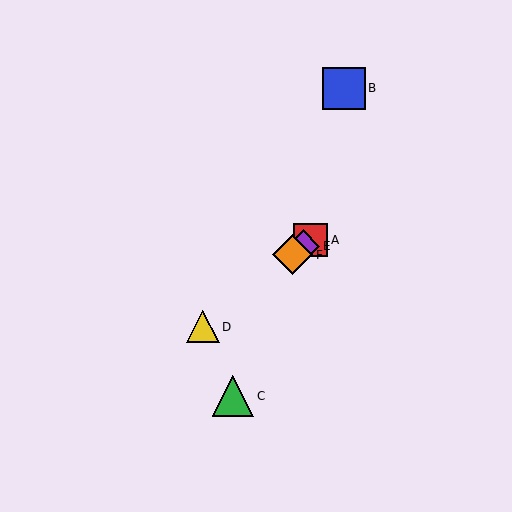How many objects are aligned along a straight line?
4 objects (A, D, E, F) are aligned along a straight line.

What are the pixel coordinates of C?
Object C is at (233, 396).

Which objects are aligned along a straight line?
Objects A, D, E, F are aligned along a straight line.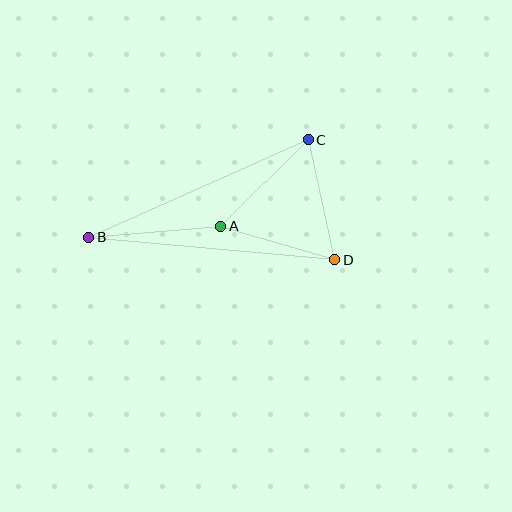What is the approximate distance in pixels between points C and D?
The distance between C and D is approximately 123 pixels.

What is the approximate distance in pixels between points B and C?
The distance between B and C is approximately 240 pixels.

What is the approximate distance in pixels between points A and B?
The distance between A and B is approximately 133 pixels.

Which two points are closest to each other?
Points A and D are closest to each other.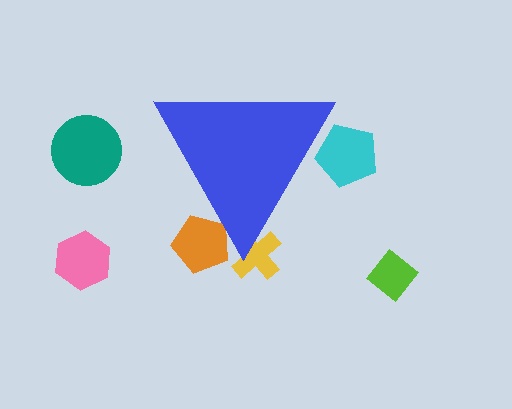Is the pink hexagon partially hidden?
No, the pink hexagon is fully visible.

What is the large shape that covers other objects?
A blue triangle.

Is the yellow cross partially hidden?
Yes, the yellow cross is partially hidden behind the blue triangle.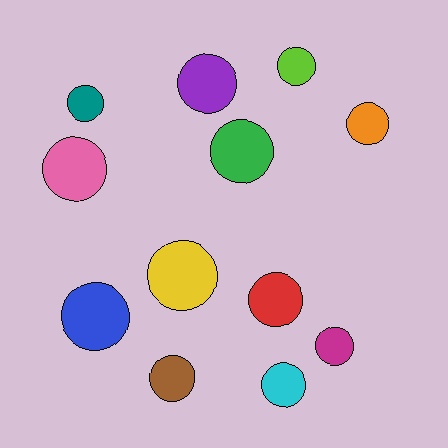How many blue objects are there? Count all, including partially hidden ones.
There is 1 blue object.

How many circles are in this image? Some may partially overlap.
There are 12 circles.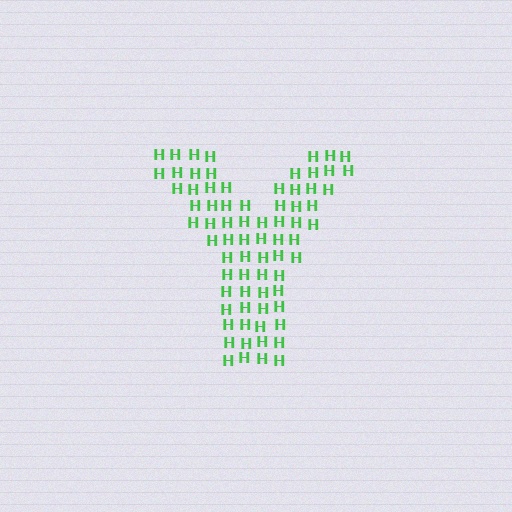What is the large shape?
The large shape is the letter Y.